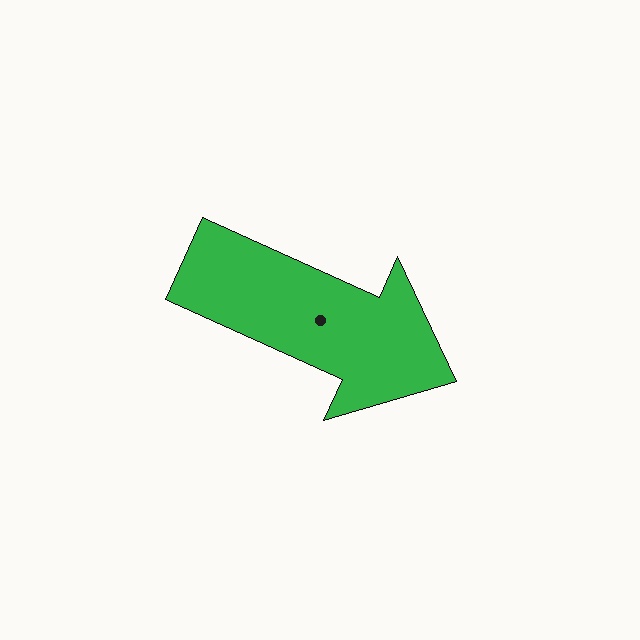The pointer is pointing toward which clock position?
Roughly 4 o'clock.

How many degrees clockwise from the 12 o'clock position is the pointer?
Approximately 114 degrees.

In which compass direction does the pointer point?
Southeast.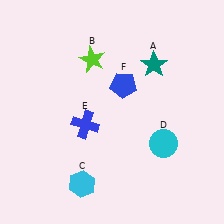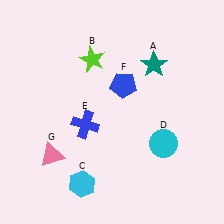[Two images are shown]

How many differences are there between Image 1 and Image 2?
There is 1 difference between the two images.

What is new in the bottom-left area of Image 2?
A pink triangle (G) was added in the bottom-left area of Image 2.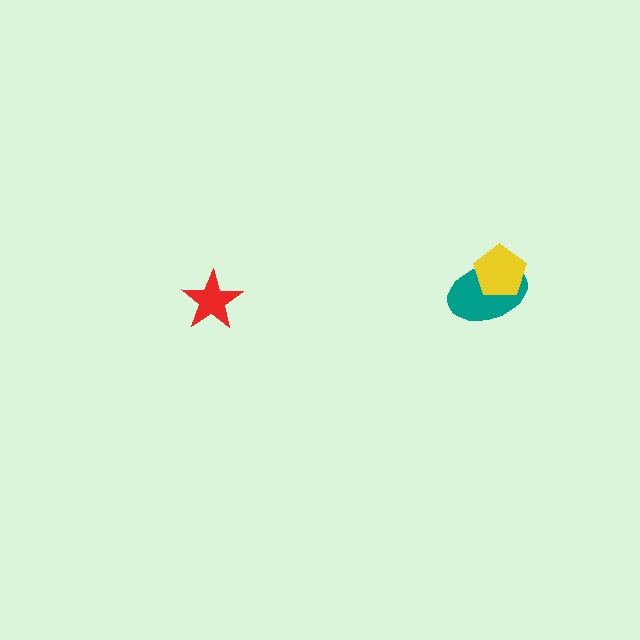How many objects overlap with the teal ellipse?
1 object overlaps with the teal ellipse.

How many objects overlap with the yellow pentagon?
1 object overlaps with the yellow pentagon.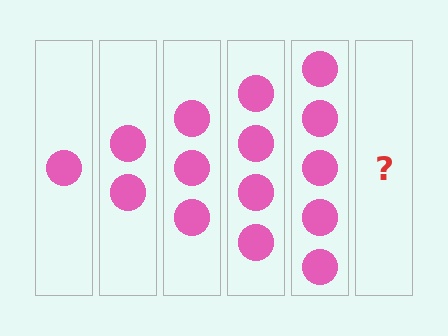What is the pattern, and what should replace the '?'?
The pattern is that each step adds one more circle. The '?' should be 6 circles.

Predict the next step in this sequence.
The next step is 6 circles.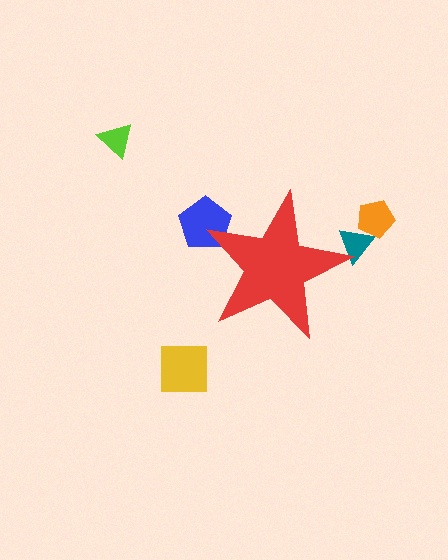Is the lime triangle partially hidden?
No, the lime triangle is fully visible.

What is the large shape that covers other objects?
A red star.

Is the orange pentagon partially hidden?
No, the orange pentagon is fully visible.